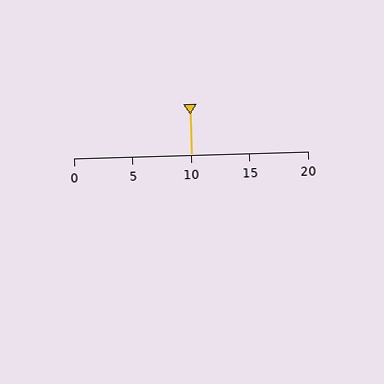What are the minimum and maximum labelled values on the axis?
The axis runs from 0 to 20.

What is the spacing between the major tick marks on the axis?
The major ticks are spaced 5 apart.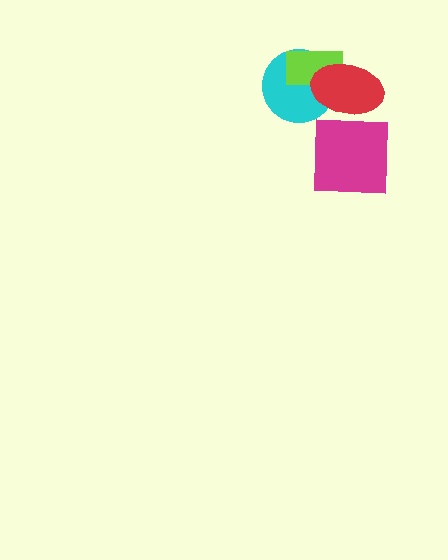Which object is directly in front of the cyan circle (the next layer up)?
The lime rectangle is directly in front of the cyan circle.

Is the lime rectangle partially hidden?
Yes, it is partially covered by another shape.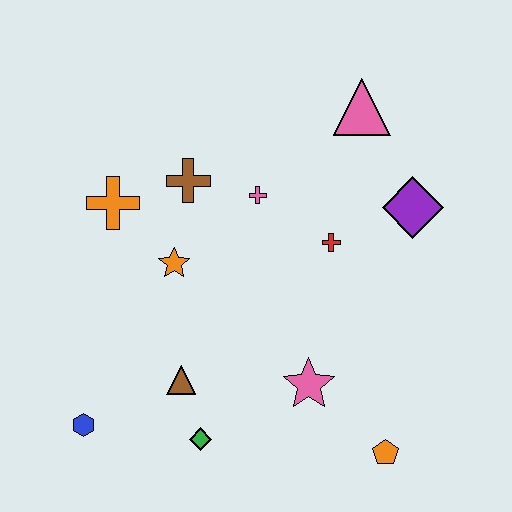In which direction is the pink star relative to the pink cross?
The pink star is below the pink cross.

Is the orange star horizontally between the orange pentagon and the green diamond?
No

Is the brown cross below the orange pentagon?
No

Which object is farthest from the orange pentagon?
The orange cross is farthest from the orange pentagon.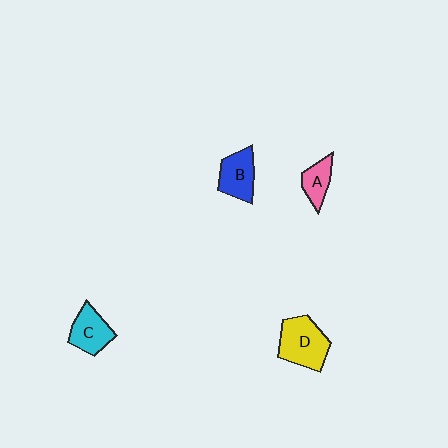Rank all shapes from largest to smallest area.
From largest to smallest: D (yellow), B (blue), C (cyan), A (pink).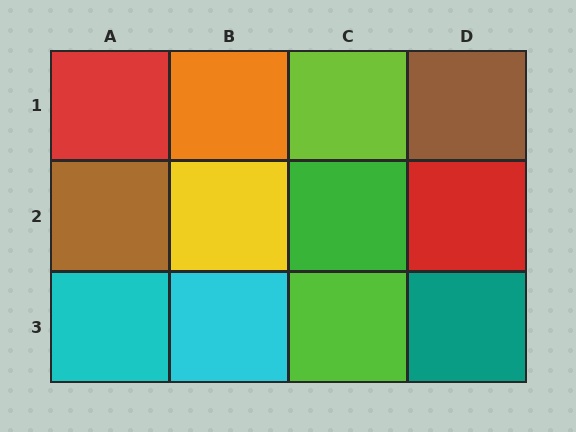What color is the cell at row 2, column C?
Green.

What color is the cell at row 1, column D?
Brown.